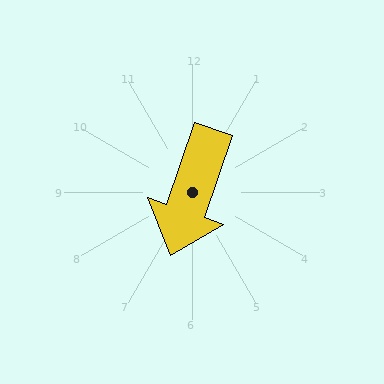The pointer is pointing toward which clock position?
Roughly 7 o'clock.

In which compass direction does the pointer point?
South.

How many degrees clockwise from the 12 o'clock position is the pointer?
Approximately 199 degrees.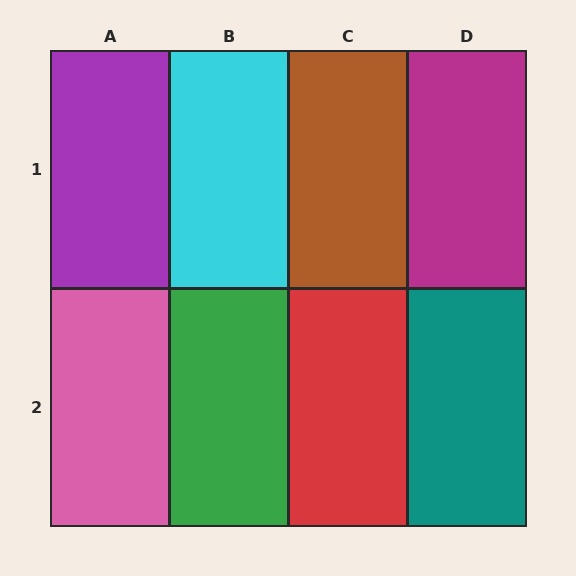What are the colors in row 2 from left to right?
Pink, green, red, teal.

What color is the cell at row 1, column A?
Purple.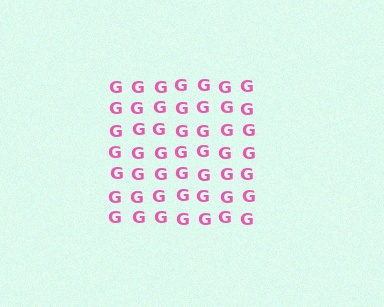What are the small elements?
The small elements are letter G's.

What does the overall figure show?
The overall figure shows a square.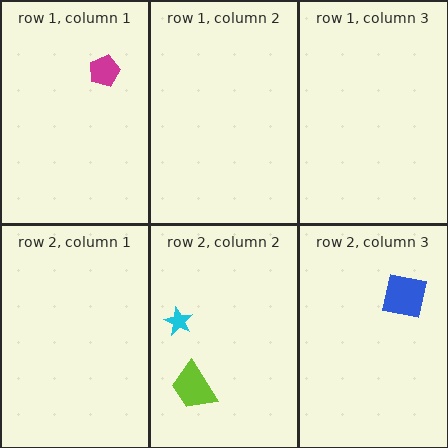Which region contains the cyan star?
The row 2, column 2 region.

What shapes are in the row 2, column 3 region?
The blue square.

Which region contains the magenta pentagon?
The row 1, column 1 region.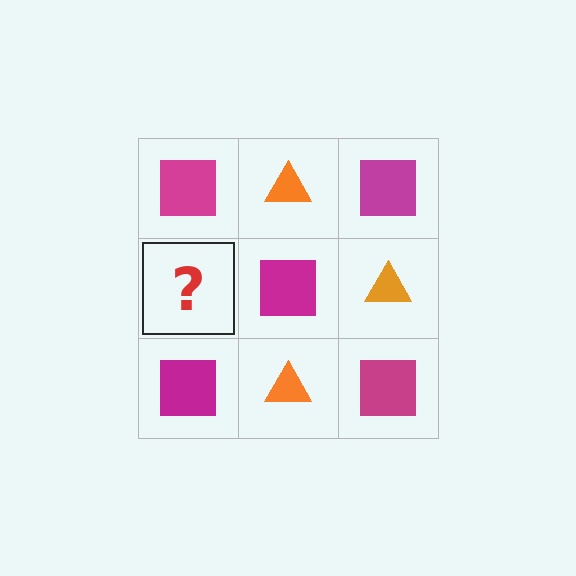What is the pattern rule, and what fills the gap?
The rule is that it alternates magenta square and orange triangle in a checkerboard pattern. The gap should be filled with an orange triangle.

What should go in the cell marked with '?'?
The missing cell should contain an orange triangle.